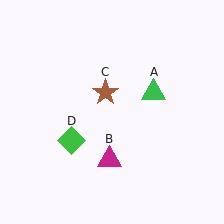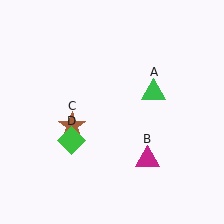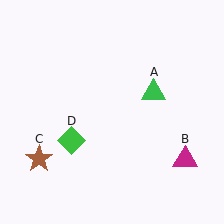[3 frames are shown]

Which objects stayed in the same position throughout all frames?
Green triangle (object A) and green diamond (object D) remained stationary.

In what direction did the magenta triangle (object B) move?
The magenta triangle (object B) moved right.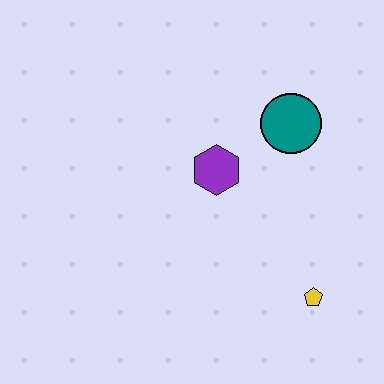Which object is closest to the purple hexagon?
The teal circle is closest to the purple hexagon.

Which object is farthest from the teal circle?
The yellow pentagon is farthest from the teal circle.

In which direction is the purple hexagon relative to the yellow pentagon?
The purple hexagon is above the yellow pentagon.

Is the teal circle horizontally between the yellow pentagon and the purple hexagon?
Yes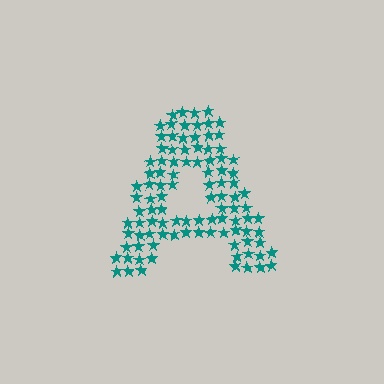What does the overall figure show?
The overall figure shows the letter A.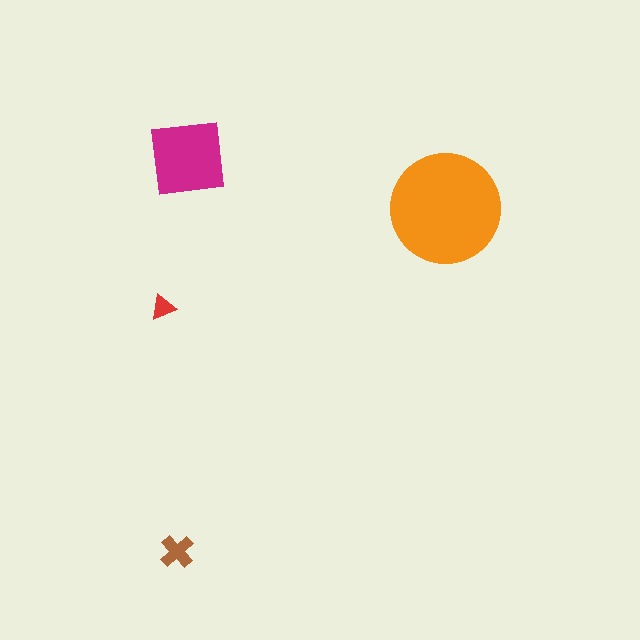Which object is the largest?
The orange circle.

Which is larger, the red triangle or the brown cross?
The brown cross.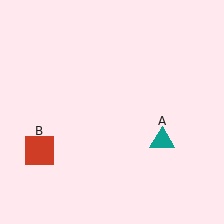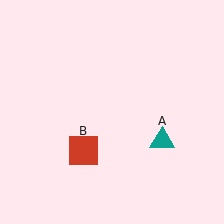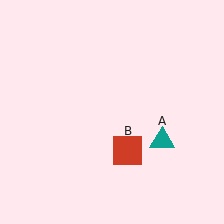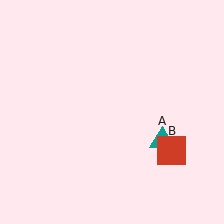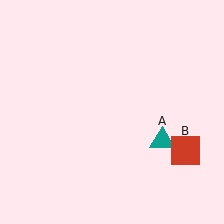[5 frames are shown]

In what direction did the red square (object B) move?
The red square (object B) moved right.